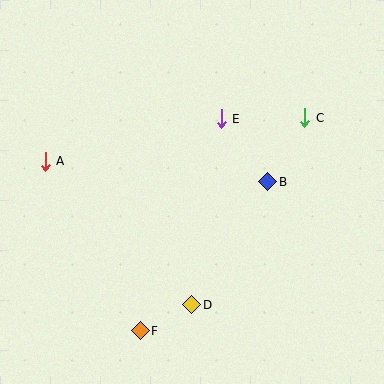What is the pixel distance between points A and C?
The distance between A and C is 263 pixels.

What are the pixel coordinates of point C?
Point C is at (305, 118).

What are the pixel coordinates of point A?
Point A is at (45, 161).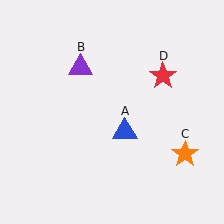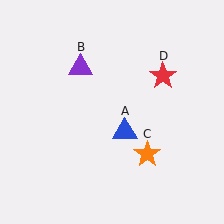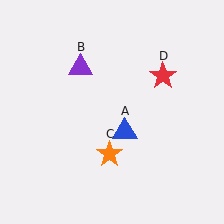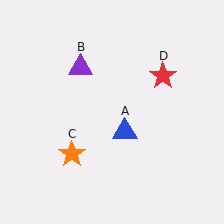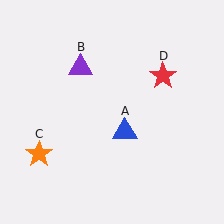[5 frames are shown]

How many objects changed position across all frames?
1 object changed position: orange star (object C).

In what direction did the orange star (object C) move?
The orange star (object C) moved left.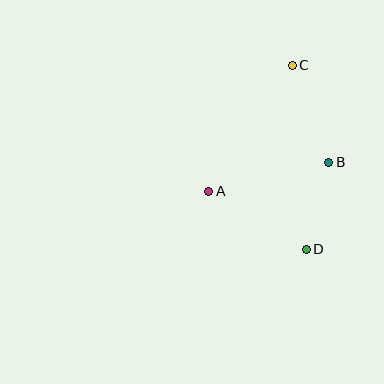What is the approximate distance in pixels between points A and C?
The distance between A and C is approximately 151 pixels.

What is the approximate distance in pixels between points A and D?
The distance between A and D is approximately 113 pixels.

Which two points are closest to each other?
Points B and D are closest to each other.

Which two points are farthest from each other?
Points C and D are farthest from each other.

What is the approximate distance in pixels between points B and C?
The distance between B and C is approximately 104 pixels.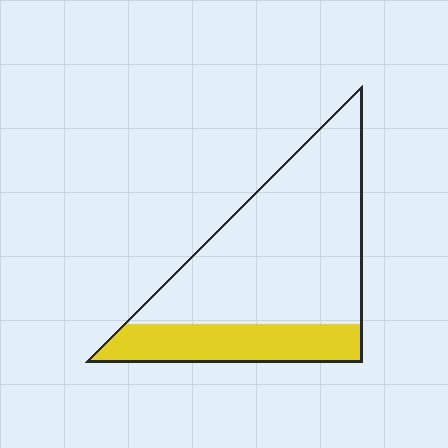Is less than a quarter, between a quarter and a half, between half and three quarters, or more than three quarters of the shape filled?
Between a quarter and a half.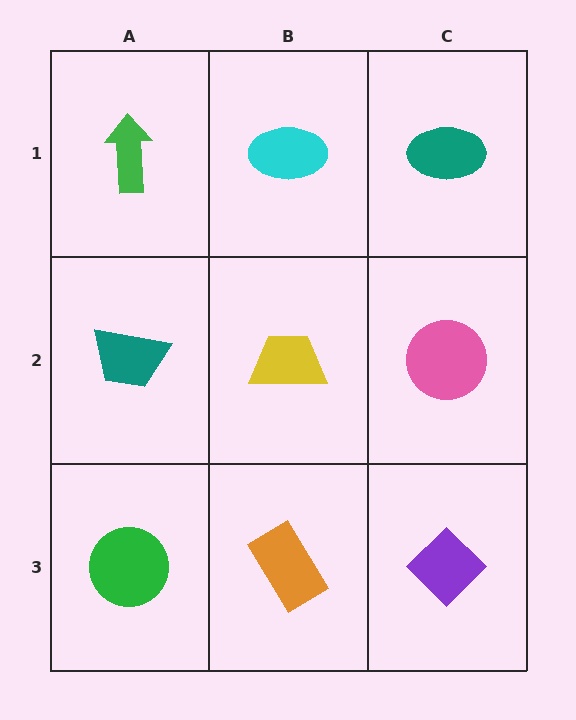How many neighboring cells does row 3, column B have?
3.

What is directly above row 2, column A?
A green arrow.